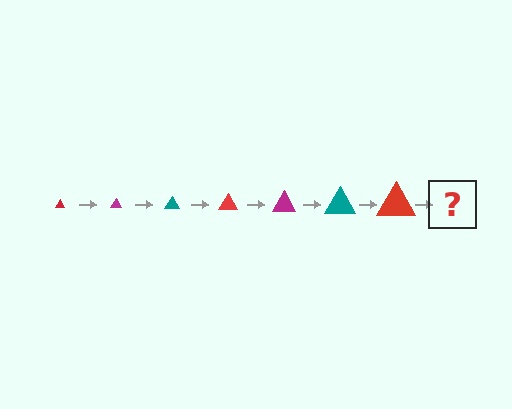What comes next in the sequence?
The next element should be a magenta triangle, larger than the previous one.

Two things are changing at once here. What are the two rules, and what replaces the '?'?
The two rules are that the triangle grows larger each step and the color cycles through red, magenta, and teal. The '?' should be a magenta triangle, larger than the previous one.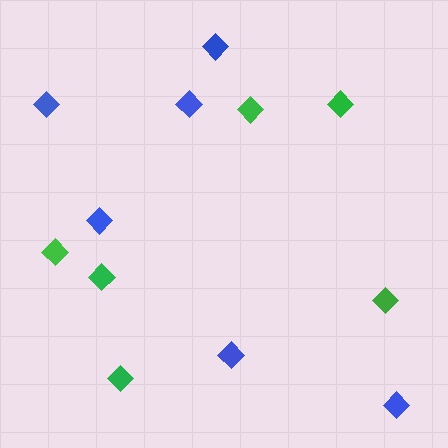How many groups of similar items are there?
There are 2 groups: one group of green diamonds (6) and one group of blue diamonds (6).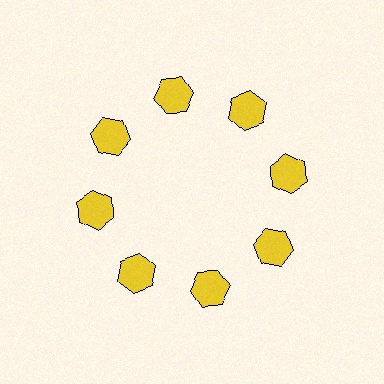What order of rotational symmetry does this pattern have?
This pattern has 8-fold rotational symmetry.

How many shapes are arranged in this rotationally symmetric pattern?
There are 8 shapes, arranged in 8 groups of 1.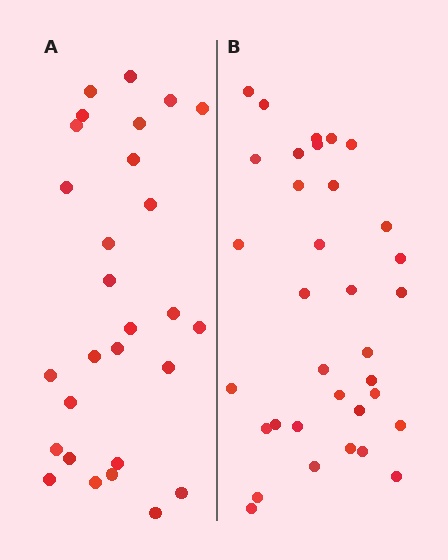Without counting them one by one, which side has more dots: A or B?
Region B (the right region) has more dots.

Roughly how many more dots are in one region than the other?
Region B has about 6 more dots than region A.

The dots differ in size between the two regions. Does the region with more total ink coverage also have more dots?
No. Region A has more total ink coverage because its dots are larger, but region B actually contains more individual dots. Total area can be misleading — the number of items is what matters here.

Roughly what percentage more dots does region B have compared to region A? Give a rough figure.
About 20% more.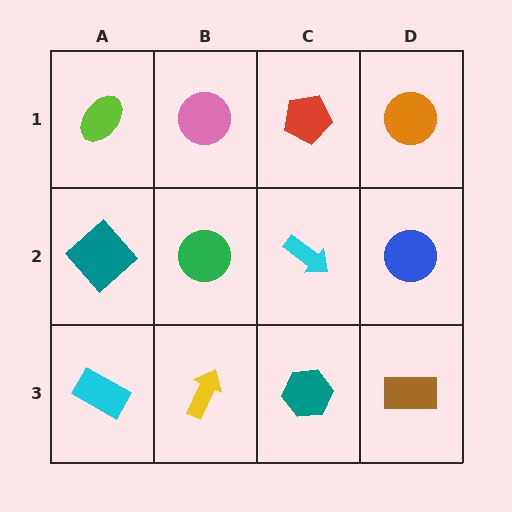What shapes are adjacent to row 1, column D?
A blue circle (row 2, column D), a red pentagon (row 1, column C).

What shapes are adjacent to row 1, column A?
A teal diamond (row 2, column A), a pink circle (row 1, column B).